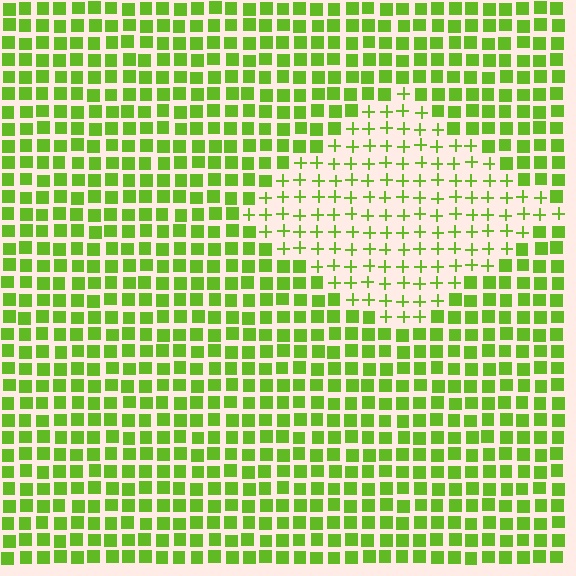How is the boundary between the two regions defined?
The boundary is defined by a change in element shape: plus signs inside vs. squares outside. All elements share the same color and spacing.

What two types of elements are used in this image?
The image uses plus signs inside the diamond region and squares outside it.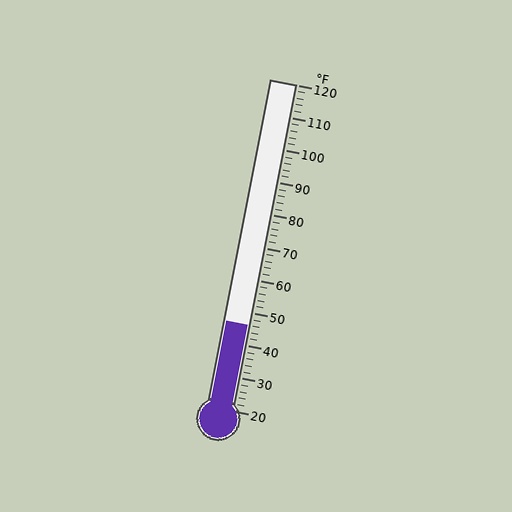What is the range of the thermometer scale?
The thermometer scale ranges from 20°F to 120°F.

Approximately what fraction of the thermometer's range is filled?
The thermometer is filled to approximately 25% of its range.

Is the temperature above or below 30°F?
The temperature is above 30°F.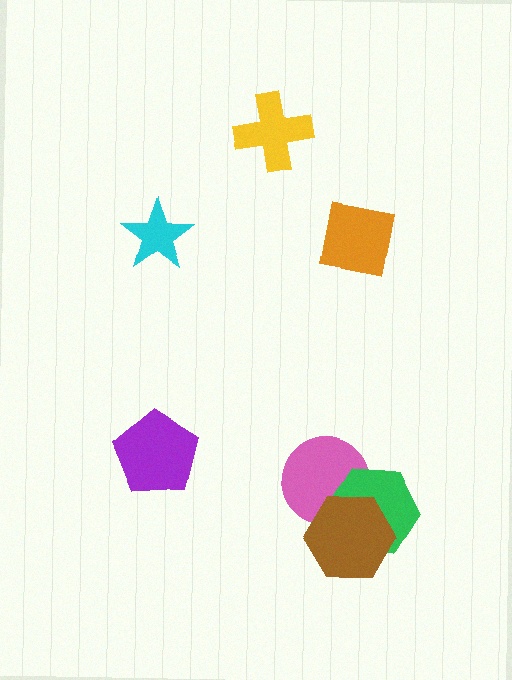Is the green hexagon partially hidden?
Yes, it is partially covered by another shape.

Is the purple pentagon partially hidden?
No, no other shape covers it.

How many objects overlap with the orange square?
0 objects overlap with the orange square.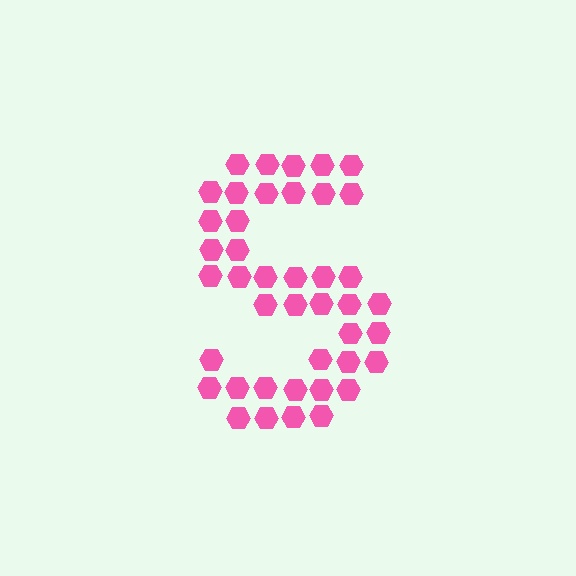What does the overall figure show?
The overall figure shows the letter S.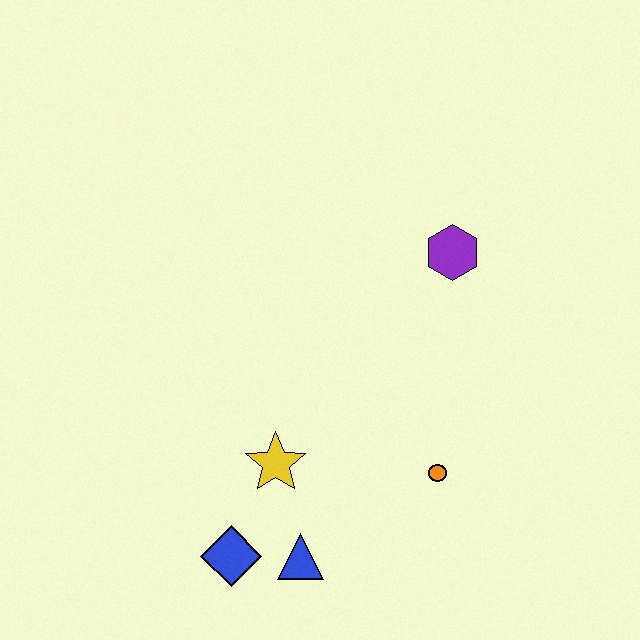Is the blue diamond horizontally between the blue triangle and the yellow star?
No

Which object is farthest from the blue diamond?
The purple hexagon is farthest from the blue diamond.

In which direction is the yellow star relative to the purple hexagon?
The yellow star is below the purple hexagon.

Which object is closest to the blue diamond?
The blue triangle is closest to the blue diamond.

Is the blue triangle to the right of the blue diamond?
Yes